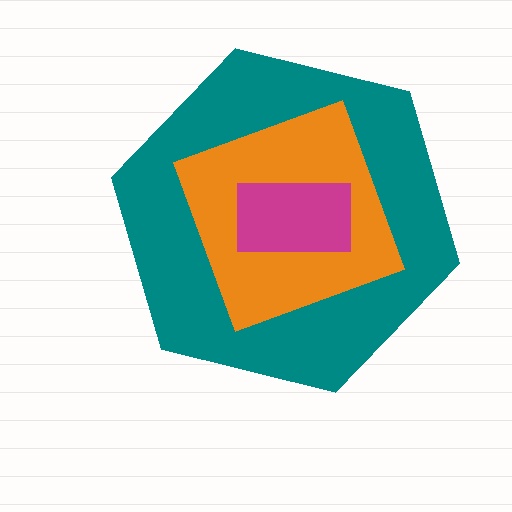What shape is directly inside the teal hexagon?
The orange diamond.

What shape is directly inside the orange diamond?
The magenta rectangle.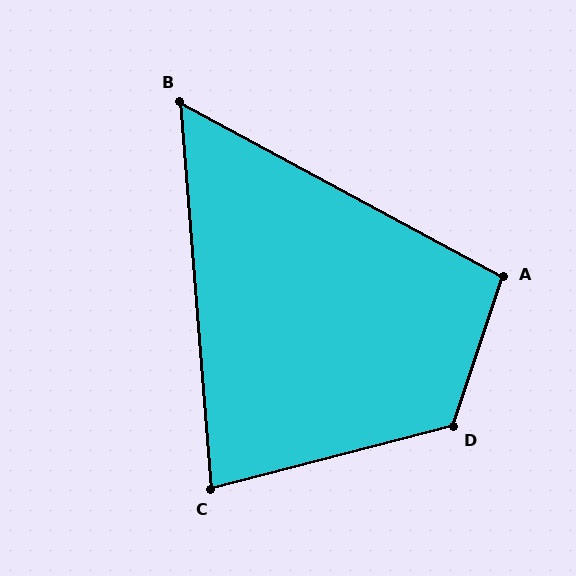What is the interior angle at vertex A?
Approximately 100 degrees (obtuse).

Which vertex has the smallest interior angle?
B, at approximately 57 degrees.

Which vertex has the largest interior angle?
D, at approximately 123 degrees.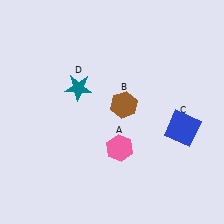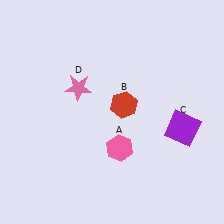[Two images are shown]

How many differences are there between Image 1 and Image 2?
There are 3 differences between the two images.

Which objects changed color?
B changed from brown to red. C changed from blue to purple. D changed from teal to pink.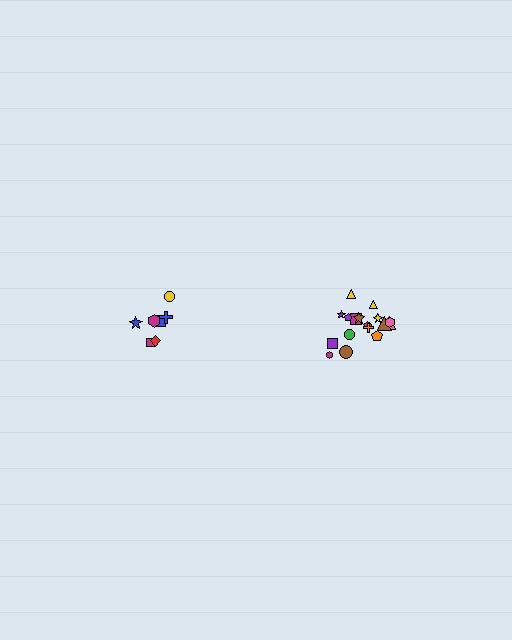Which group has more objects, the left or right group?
The right group.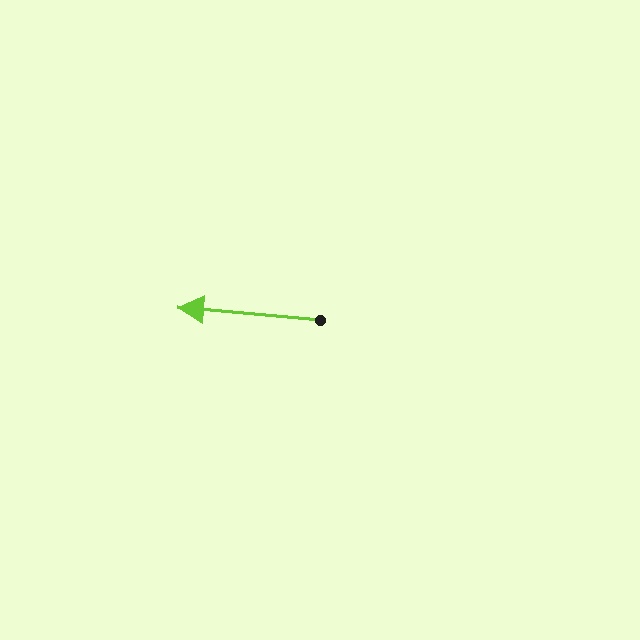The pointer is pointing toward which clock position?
Roughly 9 o'clock.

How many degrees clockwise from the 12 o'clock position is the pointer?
Approximately 275 degrees.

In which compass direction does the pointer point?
West.